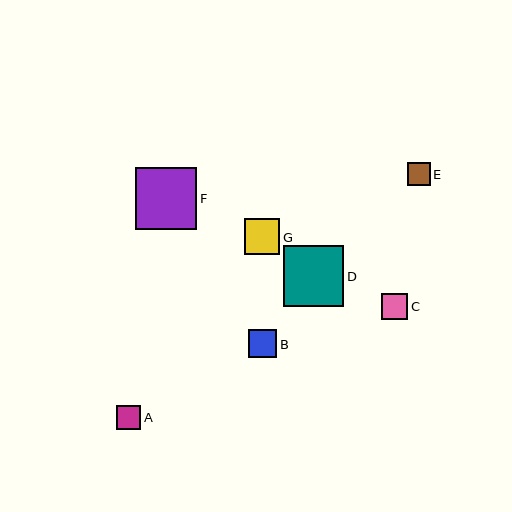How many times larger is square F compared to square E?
Square F is approximately 2.7 times the size of square E.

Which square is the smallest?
Square E is the smallest with a size of approximately 23 pixels.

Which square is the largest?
Square F is the largest with a size of approximately 61 pixels.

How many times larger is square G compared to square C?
Square G is approximately 1.4 times the size of square C.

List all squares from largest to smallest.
From largest to smallest: F, D, G, B, C, A, E.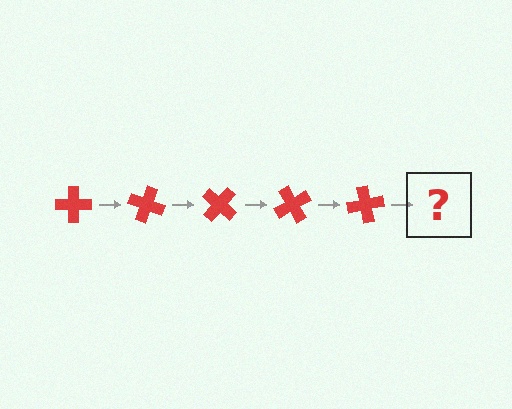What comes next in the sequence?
The next element should be a red cross rotated 100 degrees.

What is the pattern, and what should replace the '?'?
The pattern is that the cross rotates 20 degrees each step. The '?' should be a red cross rotated 100 degrees.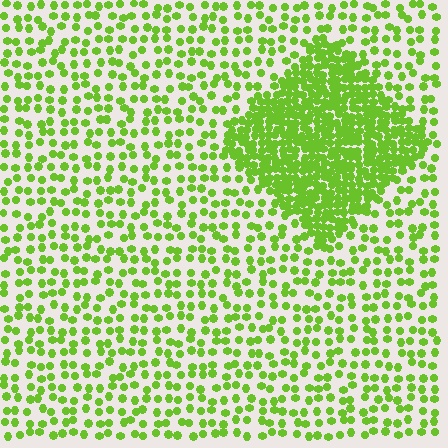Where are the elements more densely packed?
The elements are more densely packed inside the diamond boundary.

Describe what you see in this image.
The image contains small lime elements arranged at two different densities. A diamond-shaped region is visible where the elements are more densely packed than the surrounding area.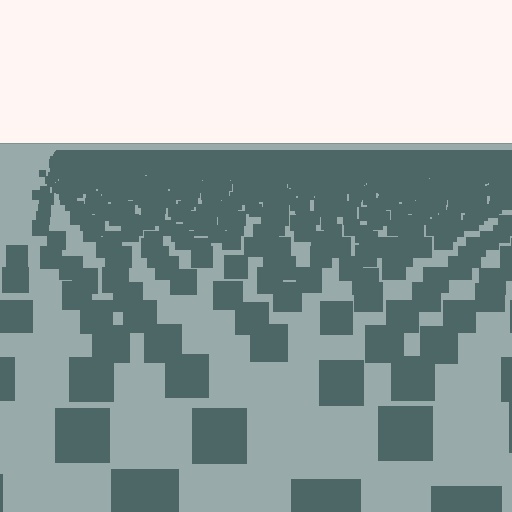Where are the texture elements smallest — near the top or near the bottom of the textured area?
Near the top.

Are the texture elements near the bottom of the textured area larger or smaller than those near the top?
Larger. Near the bottom, elements are closer to the viewer and appear at a bigger on-screen size.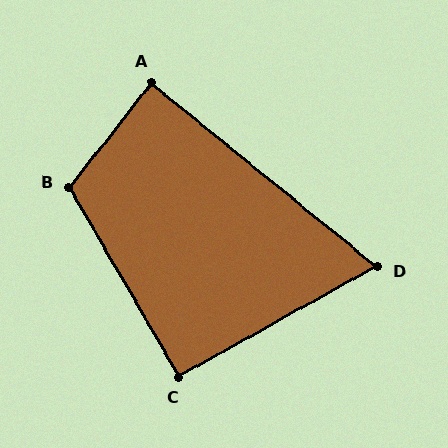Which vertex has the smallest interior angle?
D, at approximately 68 degrees.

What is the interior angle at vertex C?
Approximately 91 degrees (approximately right).